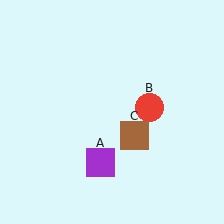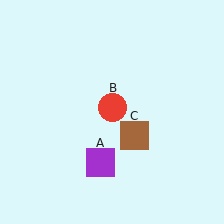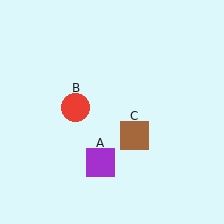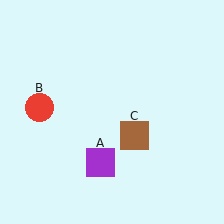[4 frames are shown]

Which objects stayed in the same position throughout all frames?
Purple square (object A) and brown square (object C) remained stationary.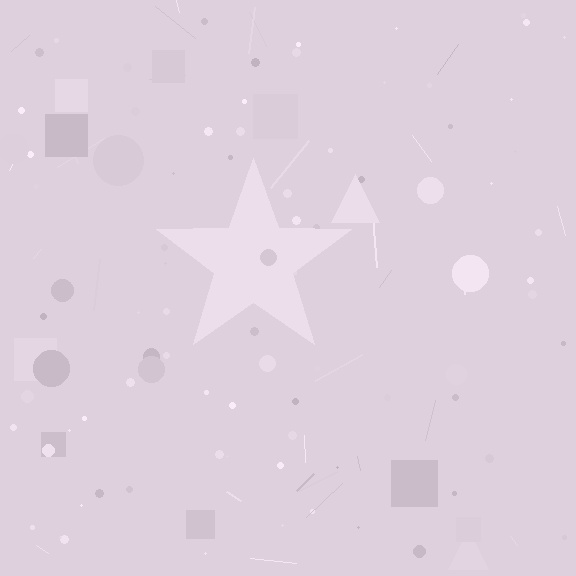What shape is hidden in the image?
A star is hidden in the image.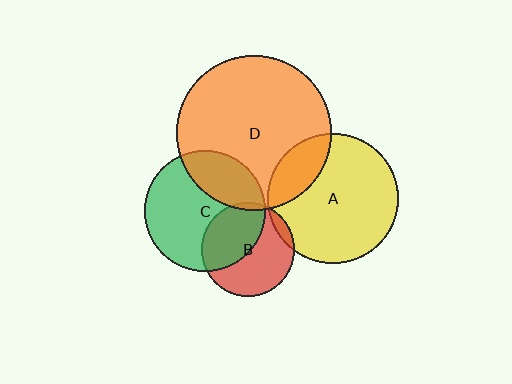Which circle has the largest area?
Circle D (orange).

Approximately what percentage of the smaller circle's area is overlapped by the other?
Approximately 5%.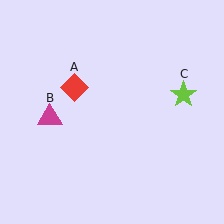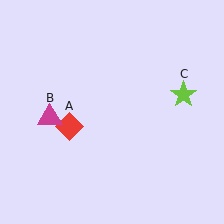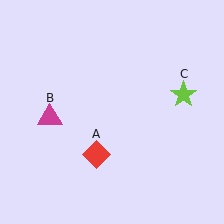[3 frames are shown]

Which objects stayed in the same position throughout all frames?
Magenta triangle (object B) and lime star (object C) remained stationary.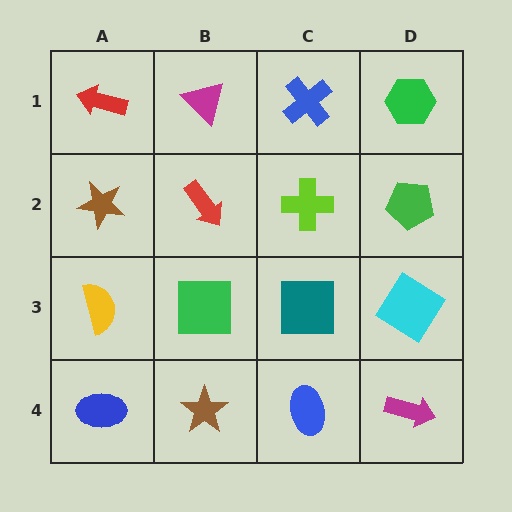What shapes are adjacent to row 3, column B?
A red arrow (row 2, column B), a brown star (row 4, column B), a yellow semicircle (row 3, column A), a teal square (row 3, column C).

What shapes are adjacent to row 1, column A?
A brown star (row 2, column A), a magenta triangle (row 1, column B).